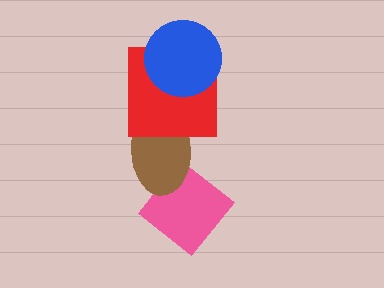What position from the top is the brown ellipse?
The brown ellipse is 3rd from the top.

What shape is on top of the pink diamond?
The brown ellipse is on top of the pink diamond.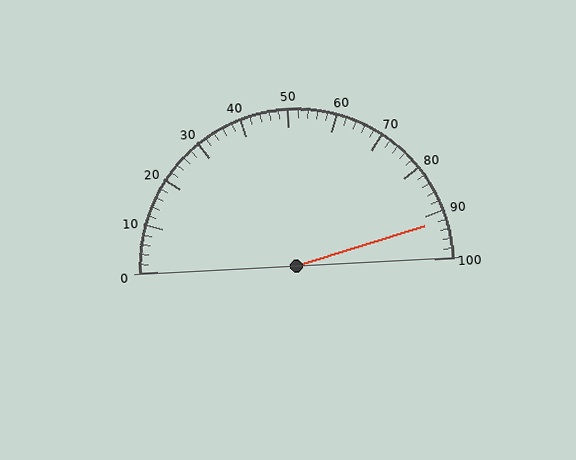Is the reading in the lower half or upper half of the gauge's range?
The reading is in the upper half of the range (0 to 100).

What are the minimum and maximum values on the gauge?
The gauge ranges from 0 to 100.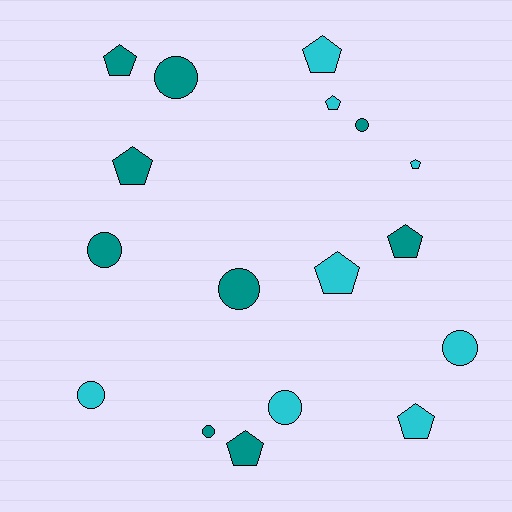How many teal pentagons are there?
There are 4 teal pentagons.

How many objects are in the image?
There are 17 objects.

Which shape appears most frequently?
Pentagon, with 9 objects.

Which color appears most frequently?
Teal, with 9 objects.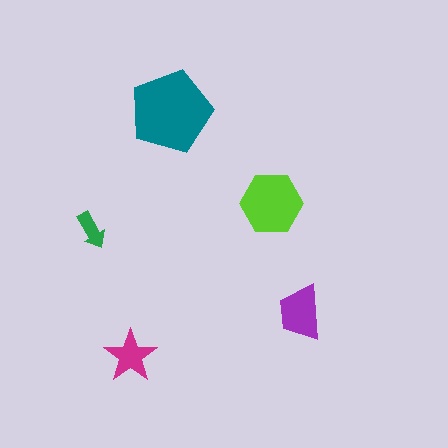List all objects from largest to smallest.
The teal pentagon, the lime hexagon, the purple trapezoid, the magenta star, the green arrow.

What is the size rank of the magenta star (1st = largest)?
4th.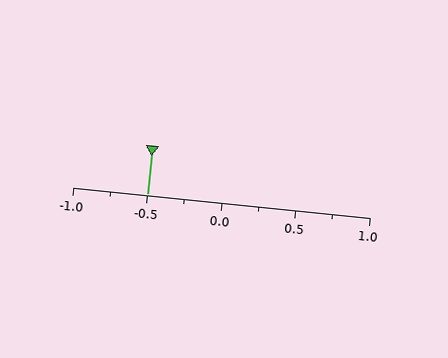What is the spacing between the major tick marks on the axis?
The major ticks are spaced 0.5 apart.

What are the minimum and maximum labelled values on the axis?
The axis runs from -1.0 to 1.0.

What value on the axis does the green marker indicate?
The marker indicates approximately -0.5.